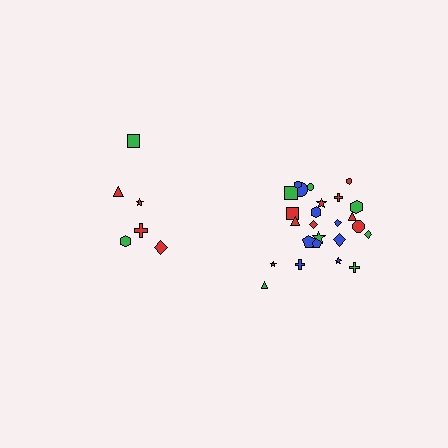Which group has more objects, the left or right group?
The right group.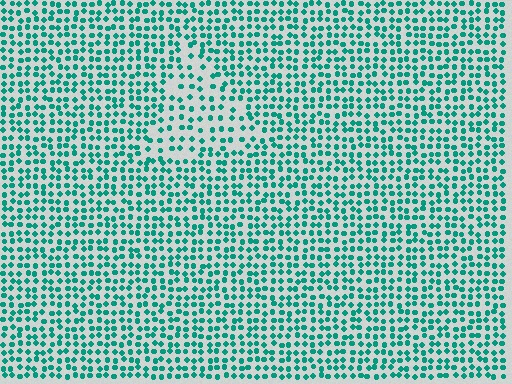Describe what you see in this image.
The image contains small teal elements arranged at two different densities. A triangle-shaped region is visible where the elements are less densely packed than the surrounding area.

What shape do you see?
I see a triangle.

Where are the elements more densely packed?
The elements are more densely packed outside the triangle boundary.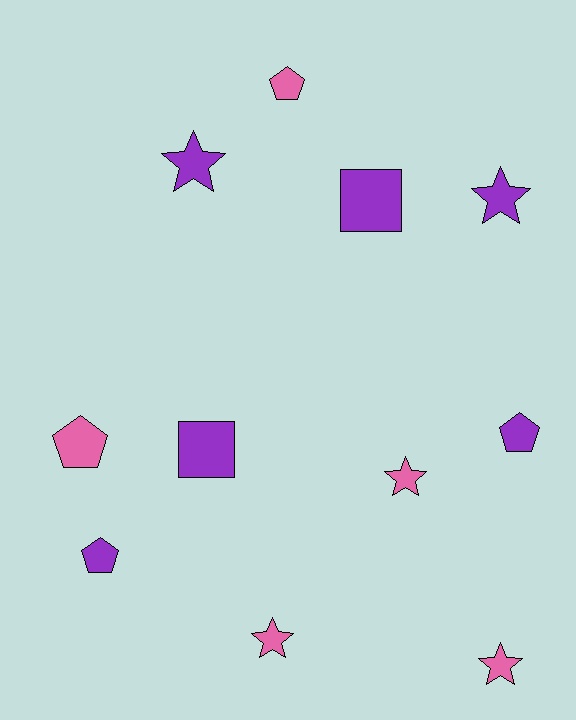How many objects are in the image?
There are 11 objects.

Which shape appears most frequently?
Star, with 5 objects.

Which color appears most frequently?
Purple, with 6 objects.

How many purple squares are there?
There are 2 purple squares.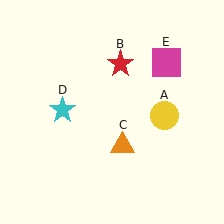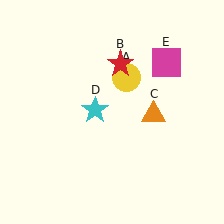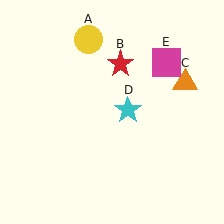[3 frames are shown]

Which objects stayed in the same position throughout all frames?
Red star (object B) and magenta square (object E) remained stationary.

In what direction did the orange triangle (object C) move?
The orange triangle (object C) moved up and to the right.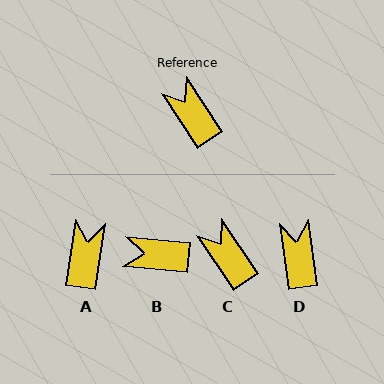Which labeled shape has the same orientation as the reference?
C.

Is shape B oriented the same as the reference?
No, it is off by about 51 degrees.